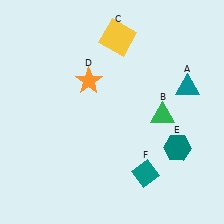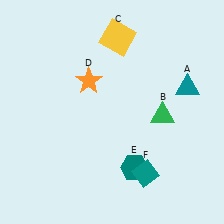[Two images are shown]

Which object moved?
The teal hexagon (E) moved left.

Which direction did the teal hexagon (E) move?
The teal hexagon (E) moved left.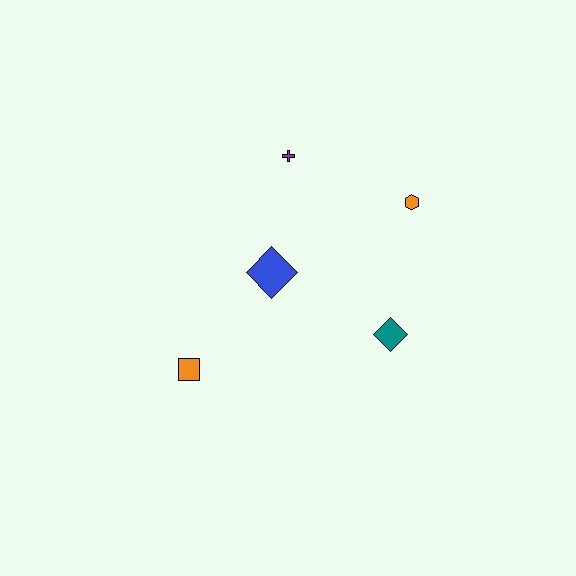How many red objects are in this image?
There are no red objects.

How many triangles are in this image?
There are no triangles.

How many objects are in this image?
There are 5 objects.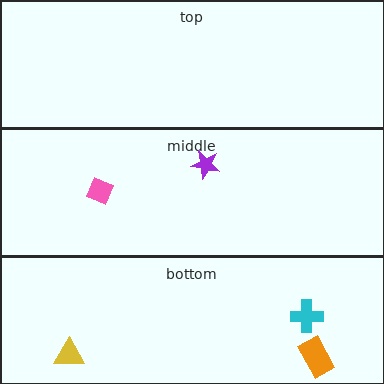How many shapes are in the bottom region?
3.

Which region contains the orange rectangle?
The bottom region.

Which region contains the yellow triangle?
The bottom region.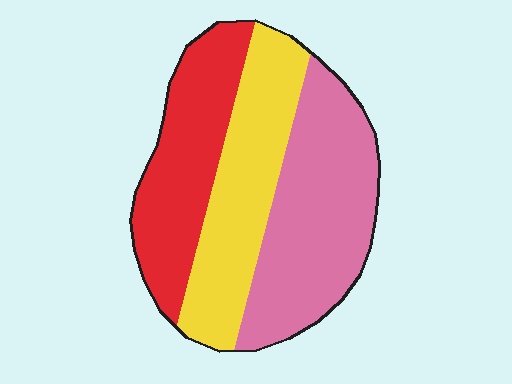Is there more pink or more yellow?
Pink.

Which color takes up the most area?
Pink, at roughly 40%.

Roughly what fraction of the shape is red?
Red covers 29% of the shape.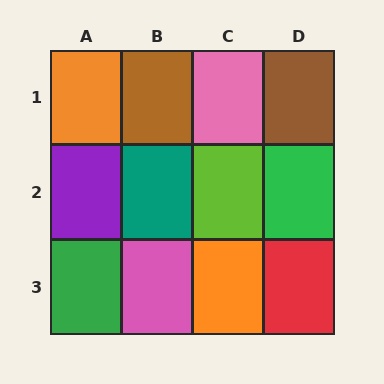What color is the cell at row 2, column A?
Purple.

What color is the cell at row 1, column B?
Brown.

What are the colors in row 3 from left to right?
Green, pink, orange, red.